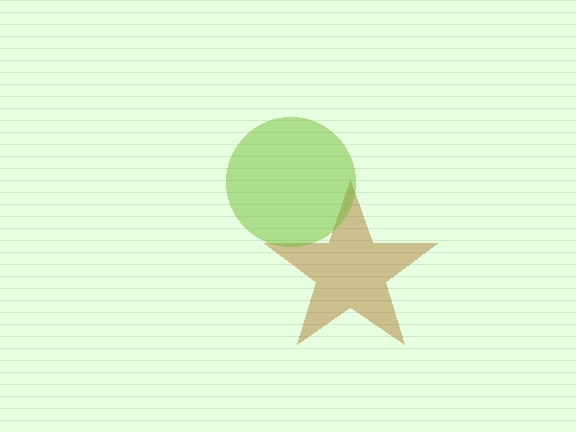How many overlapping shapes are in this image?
There are 2 overlapping shapes in the image.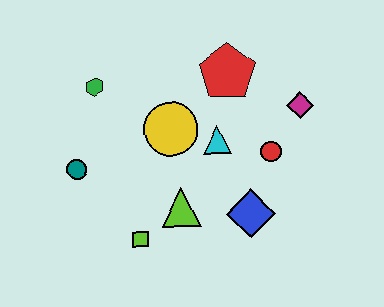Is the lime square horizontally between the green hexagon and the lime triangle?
Yes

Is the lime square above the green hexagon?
No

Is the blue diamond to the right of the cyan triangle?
Yes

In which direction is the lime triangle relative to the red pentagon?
The lime triangle is below the red pentagon.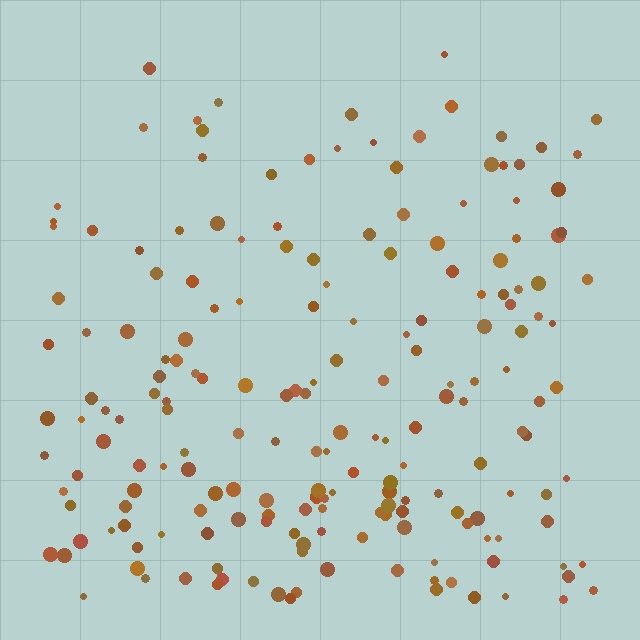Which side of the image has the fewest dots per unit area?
The top.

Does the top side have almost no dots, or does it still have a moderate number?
Still a moderate number, just noticeably fewer than the bottom.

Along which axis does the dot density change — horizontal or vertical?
Vertical.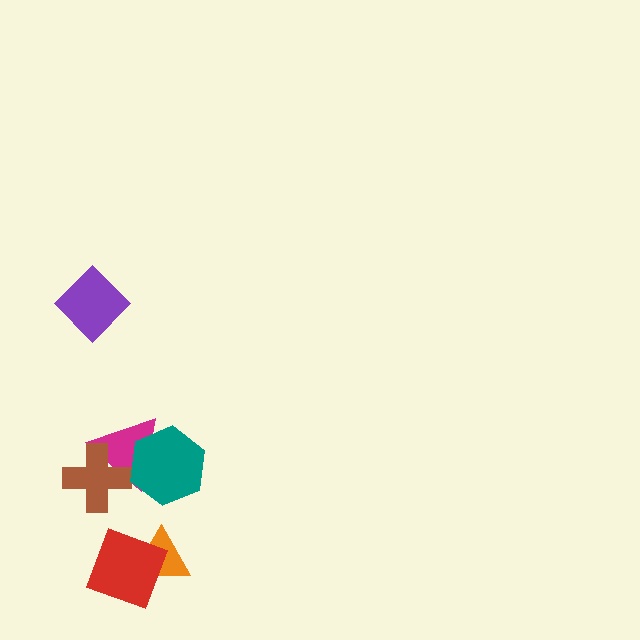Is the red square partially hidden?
No, no other shape covers it.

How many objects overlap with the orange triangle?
1 object overlaps with the orange triangle.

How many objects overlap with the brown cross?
1 object overlaps with the brown cross.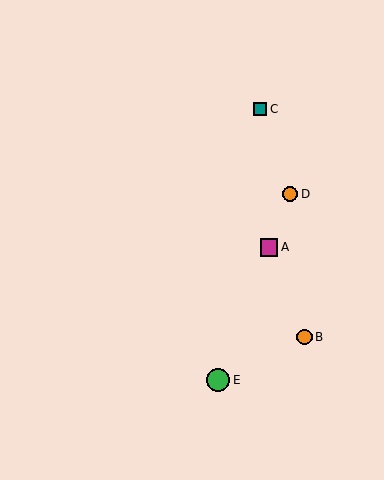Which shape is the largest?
The green circle (labeled E) is the largest.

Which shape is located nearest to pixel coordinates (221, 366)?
The green circle (labeled E) at (218, 380) is nearest to that location.